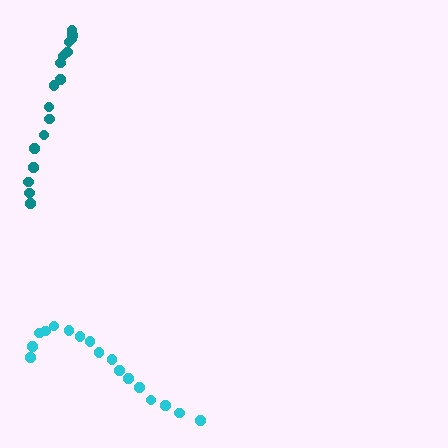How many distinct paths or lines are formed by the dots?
There are 2 distinct paths.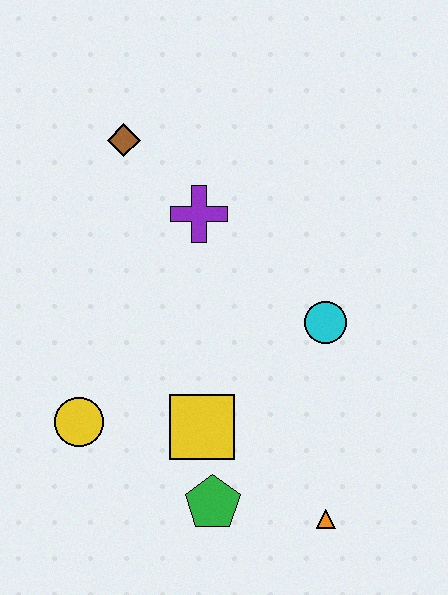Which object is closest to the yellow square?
The green pentagon is closest to the yellow square.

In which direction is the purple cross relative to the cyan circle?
The purple cross is to the left of the cyan circle.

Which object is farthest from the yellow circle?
The brown diamond is farthest from the yellow circle.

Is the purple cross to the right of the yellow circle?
Yes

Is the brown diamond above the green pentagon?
Yes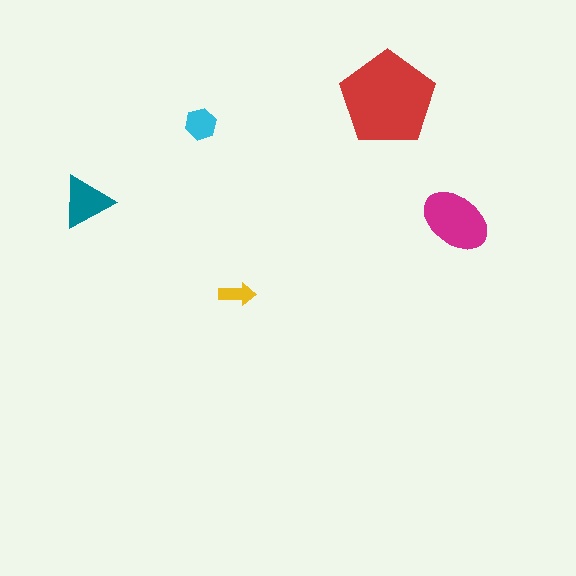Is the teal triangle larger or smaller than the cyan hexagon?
Larger.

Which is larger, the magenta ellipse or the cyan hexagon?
The magenta ellipse.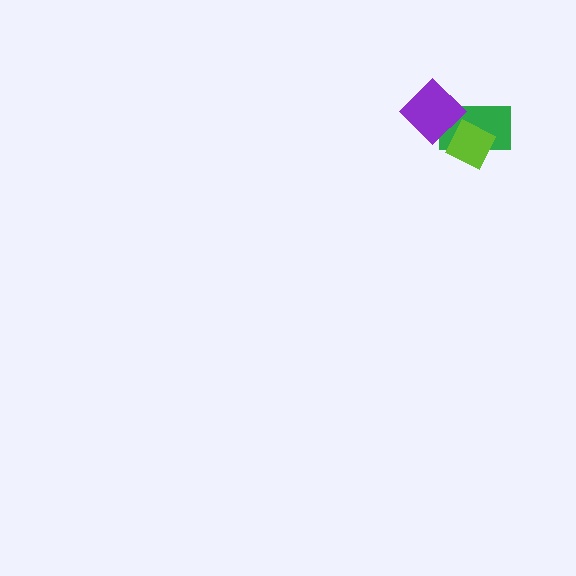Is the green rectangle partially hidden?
Yes, it is partially covered by another shape.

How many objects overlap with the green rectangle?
2 objects overlap with the green rectangle.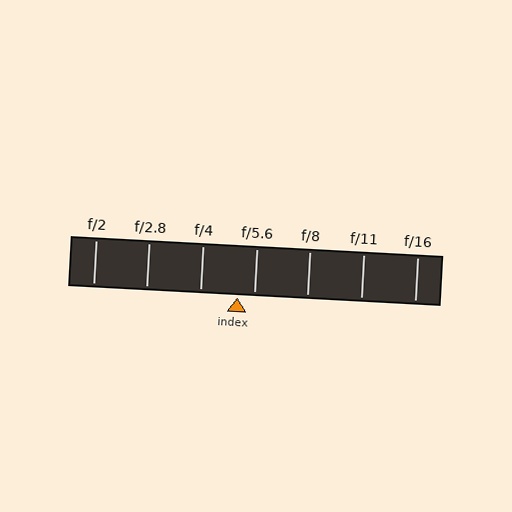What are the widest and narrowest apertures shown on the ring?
The widest aperture shown is f/2 and the narrowest is f/16.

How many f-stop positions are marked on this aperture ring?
There are 7 f-stop positions marked.